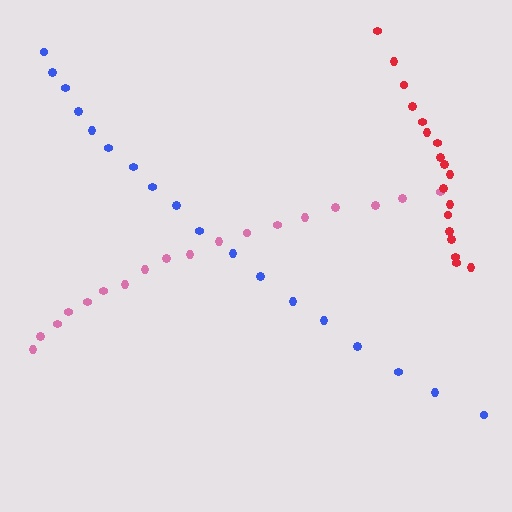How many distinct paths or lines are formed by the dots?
There are 3 distinct paths.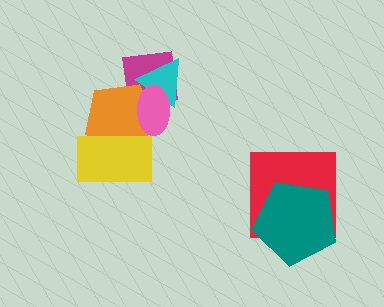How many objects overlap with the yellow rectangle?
1 object overlaps with the yellow rectangle.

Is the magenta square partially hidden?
Yes, it is partially covered by another shape.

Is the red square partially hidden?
Yes, it is partially covered by another shape.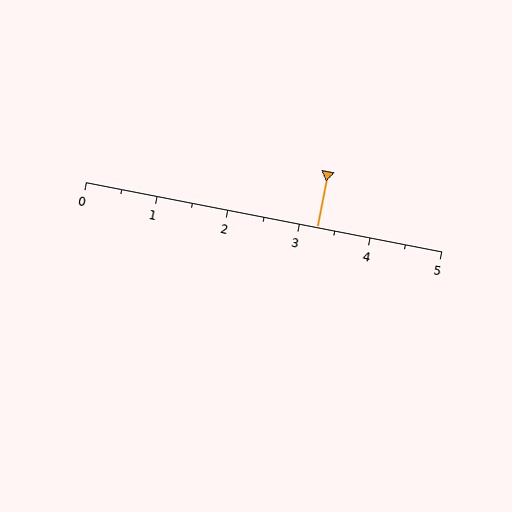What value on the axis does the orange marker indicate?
The marker indicates approximately 3.2.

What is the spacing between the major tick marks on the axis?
The major ticks are spaced 1 apart.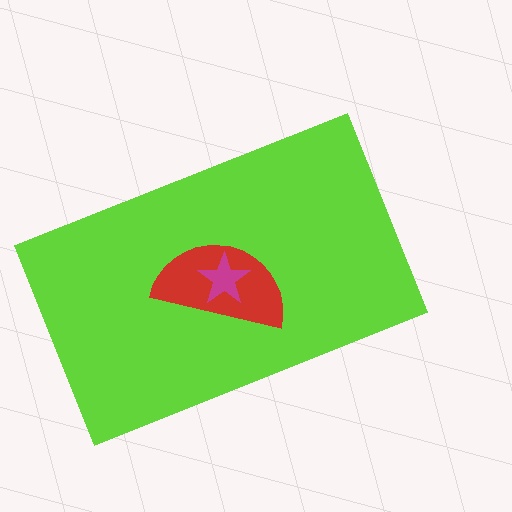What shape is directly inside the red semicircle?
The magenta star.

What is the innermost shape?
The magenta star.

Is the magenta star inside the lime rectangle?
Yes.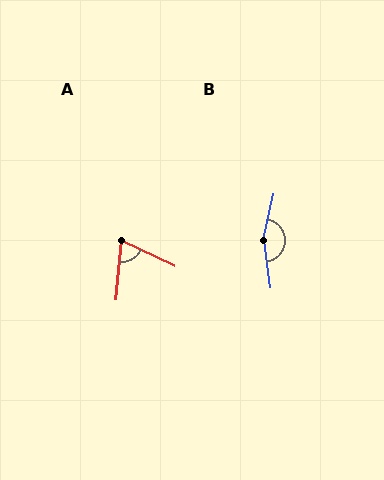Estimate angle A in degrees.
Approximately 69 degrees.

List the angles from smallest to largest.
A (69°), B (159°).